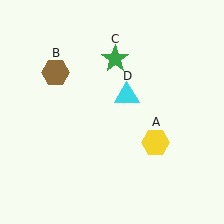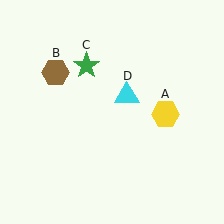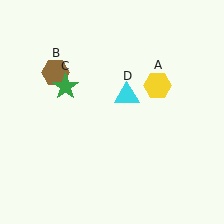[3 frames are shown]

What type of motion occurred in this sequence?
The yellow hexagon (object A), green star (object C) rotated counterclockwise around the center of the scene.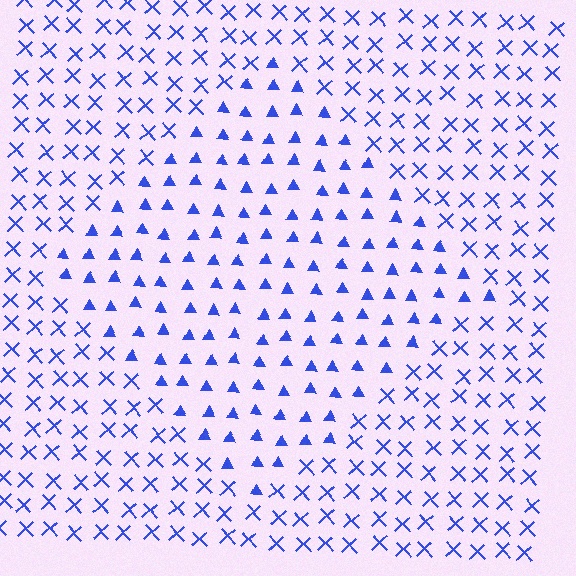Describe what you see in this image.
The image is filled with small blue elements arranged in a uniform grid. A diamond-shaped region contains triangles, while the surrounding area contains X marks. The boundary is defined purely by the change in element shape.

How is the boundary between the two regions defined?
The boundary is defined by a change in element shape: triangles inside vs. X marks outside. All elements share the same color and spacing.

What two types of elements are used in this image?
The image uses triangles inside the diamond region and X marks outside it.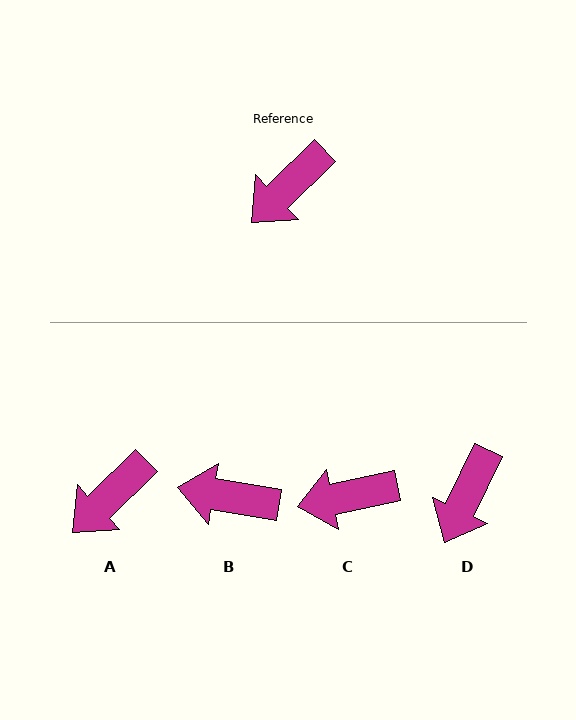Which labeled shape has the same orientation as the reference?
A.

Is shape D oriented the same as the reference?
No, it is off by about 21 degrees.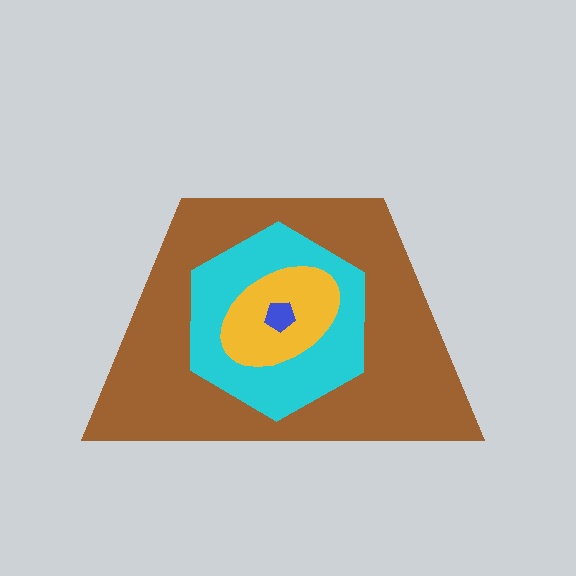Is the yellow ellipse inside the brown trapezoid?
Yes.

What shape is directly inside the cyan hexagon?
The yellow ellipse.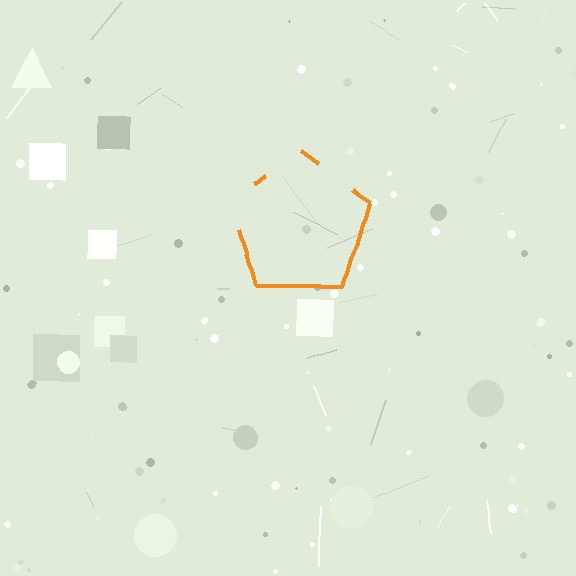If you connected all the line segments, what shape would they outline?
They would outline a pentagon.